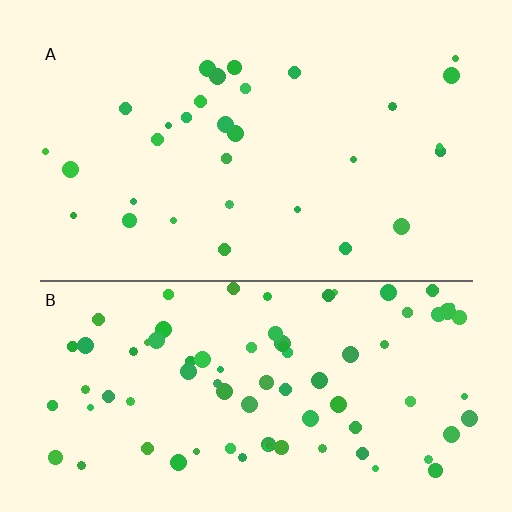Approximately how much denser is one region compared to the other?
Approximately 2.7× — region B over region A.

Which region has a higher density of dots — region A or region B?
B (the bottom).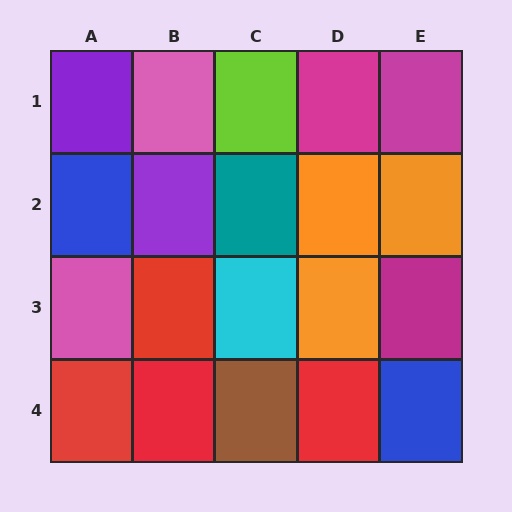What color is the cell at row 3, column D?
Orange.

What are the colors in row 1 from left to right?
Purple, pink, lime, magenta, magenta.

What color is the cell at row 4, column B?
Red.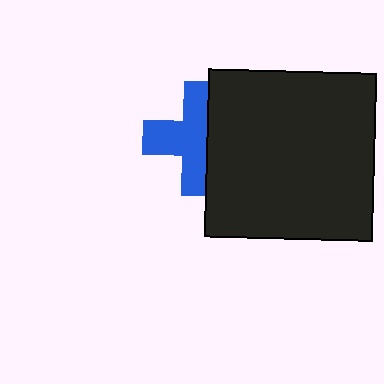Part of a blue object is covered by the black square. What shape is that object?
It is a cross.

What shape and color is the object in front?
The object in front is a black square.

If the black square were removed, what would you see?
You would see the complete blue cross.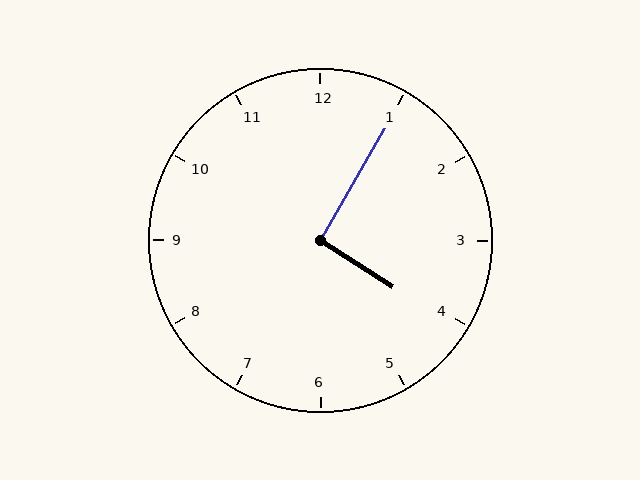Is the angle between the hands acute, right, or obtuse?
It is right.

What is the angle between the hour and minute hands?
Approximately 92 degrees.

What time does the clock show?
4:05.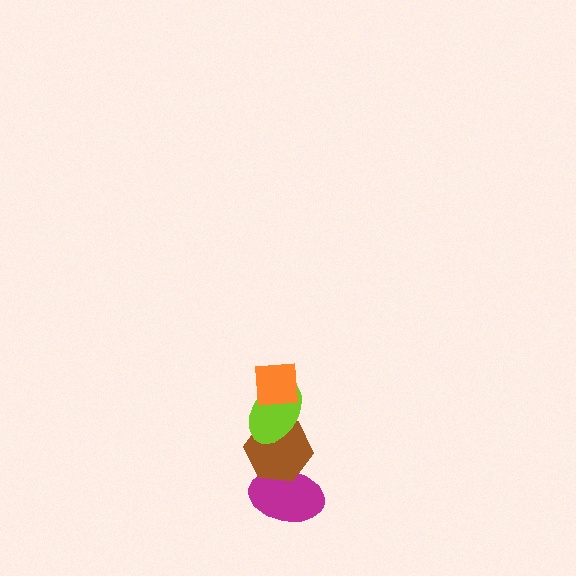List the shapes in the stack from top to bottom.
From top to bottom: the orange square, the lime ellipse, the brown hexagon, the magenta ellipse.